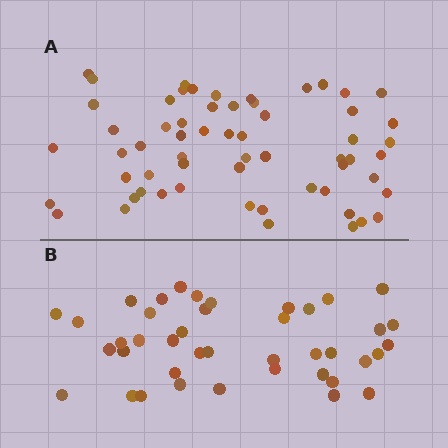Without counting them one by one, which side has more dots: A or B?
Region A (the top region) has more dots.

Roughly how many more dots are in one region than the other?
Region A has approximately 20 more dots than region B.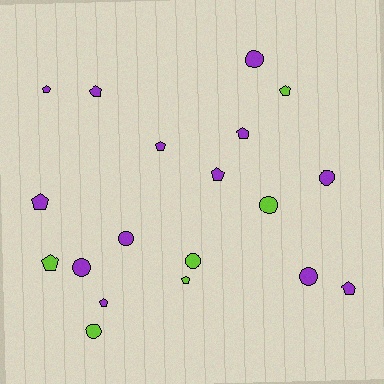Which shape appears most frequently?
Pentagon, with 11 objects.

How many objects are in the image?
There are 19 objects.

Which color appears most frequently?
Purple, with 13 objects.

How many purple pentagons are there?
There are 8 purple pentagons.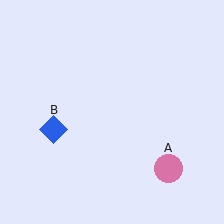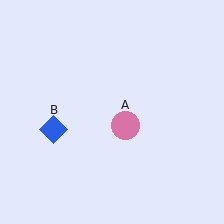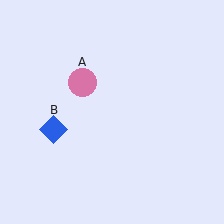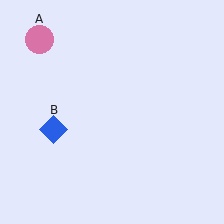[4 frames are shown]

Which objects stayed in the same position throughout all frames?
Blue diamond (object B) remained stationary.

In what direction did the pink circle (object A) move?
The pink circle (object A) moved up and to the left.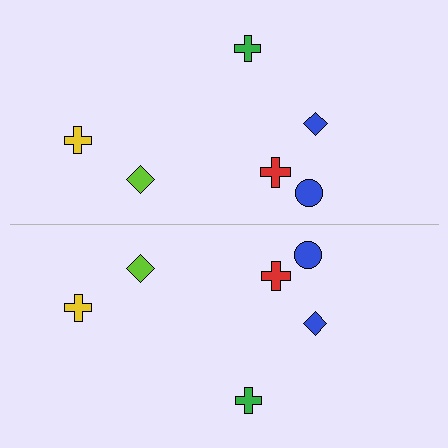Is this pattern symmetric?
Yes, this pattern has bilateral (reflection) symmetry.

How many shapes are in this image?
There are 12 shapes in this image.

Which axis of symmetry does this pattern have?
The pattern has a horizontal axis of symmetry running through the center of the image.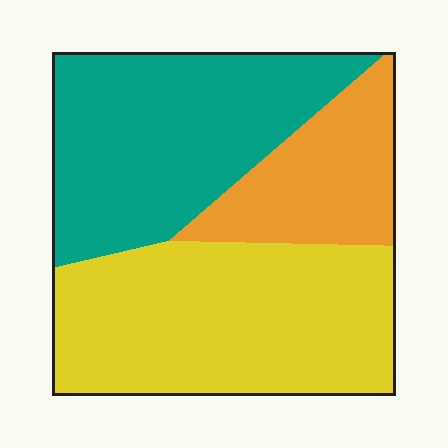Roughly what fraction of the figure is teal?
Teal takes up about three eighths (3/8) of the figure.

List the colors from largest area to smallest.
From largest to smallest: yellow, teal, orange.